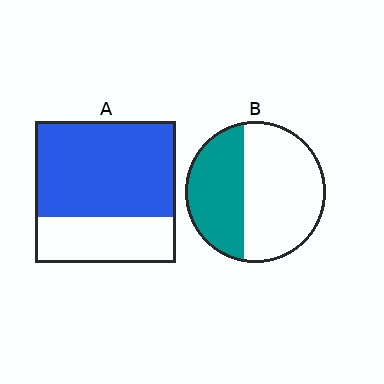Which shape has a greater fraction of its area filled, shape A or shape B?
Shape A.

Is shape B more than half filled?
No.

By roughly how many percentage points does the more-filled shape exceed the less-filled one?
By roughly 30 percentage points (A over B).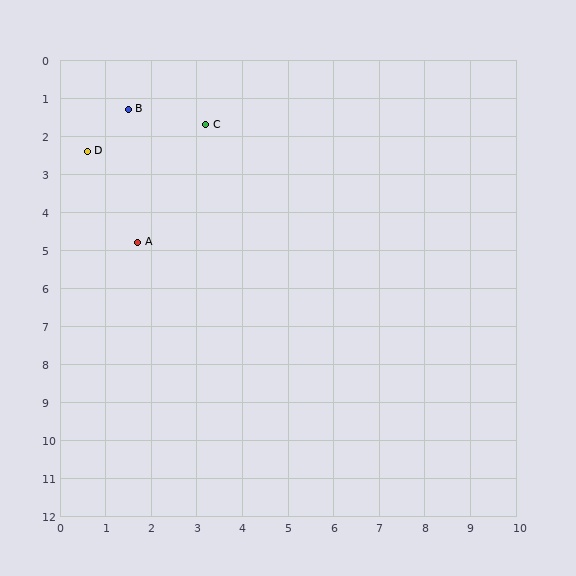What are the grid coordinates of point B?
Point B is at approximately (1.5, 1.3).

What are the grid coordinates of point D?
Point D is at approximately (0.6, 2.4).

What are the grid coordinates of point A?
Point A is at approximately (1.7, 4.8).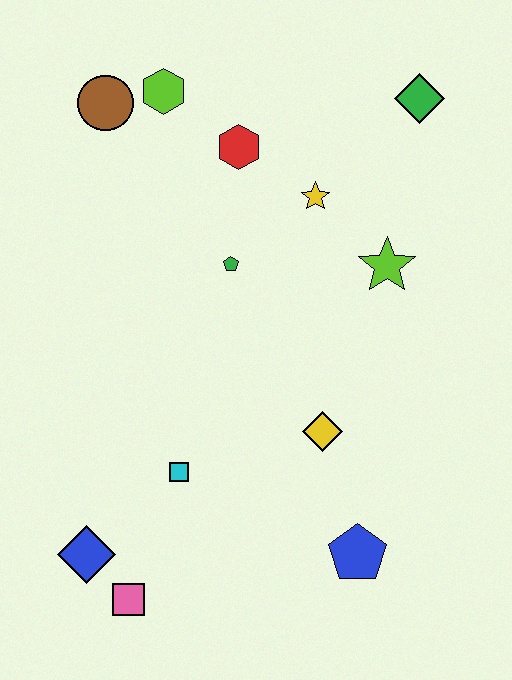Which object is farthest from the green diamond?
The pink square is farthest from the green diamond.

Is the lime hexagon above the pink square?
Yes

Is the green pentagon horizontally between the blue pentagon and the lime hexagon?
Yes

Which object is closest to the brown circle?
The lime hexagon is closest to the brown circle.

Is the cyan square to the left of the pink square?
No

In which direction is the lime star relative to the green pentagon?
The lime star is to the right of the green pentagon.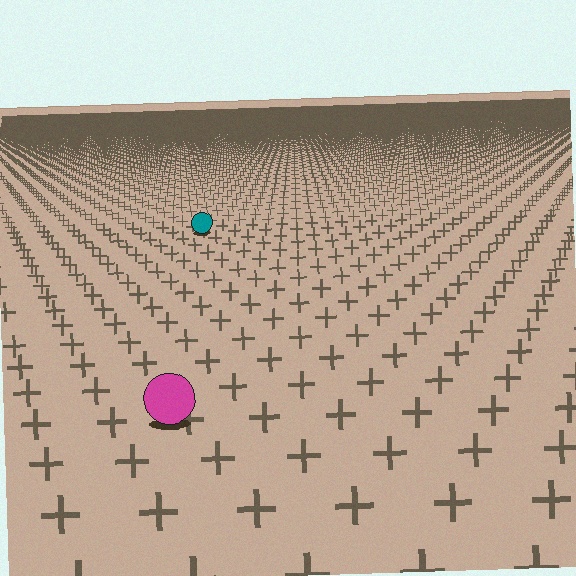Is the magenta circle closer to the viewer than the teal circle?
Yes. The magenta circle is closer — you can tell from the texture gradient: the ground texture is coarser near it.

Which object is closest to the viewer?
The magenta circle is closest. The texture marks near it are larger and more spread out.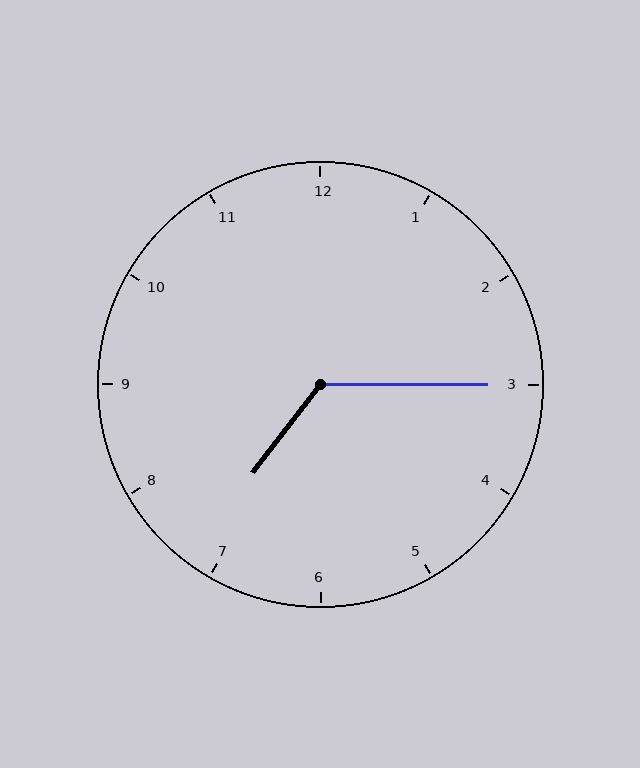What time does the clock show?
7:15.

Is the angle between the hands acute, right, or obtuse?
It is obtuse.